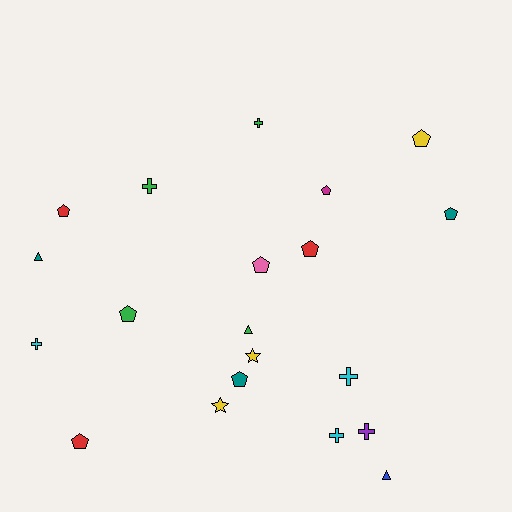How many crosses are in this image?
There are 6 crosses.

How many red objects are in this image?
There are 3 red objects.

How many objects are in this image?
There are 20 objects.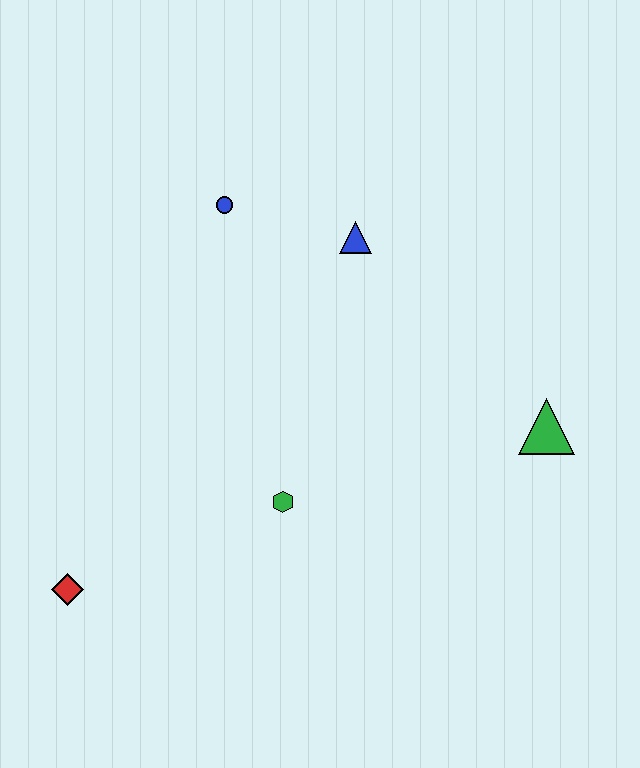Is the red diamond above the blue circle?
No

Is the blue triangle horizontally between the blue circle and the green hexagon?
No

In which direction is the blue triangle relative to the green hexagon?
The blue triangle is above the green hexagon.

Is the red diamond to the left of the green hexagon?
Yes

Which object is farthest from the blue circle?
The red diamond is farthest from the blue circle.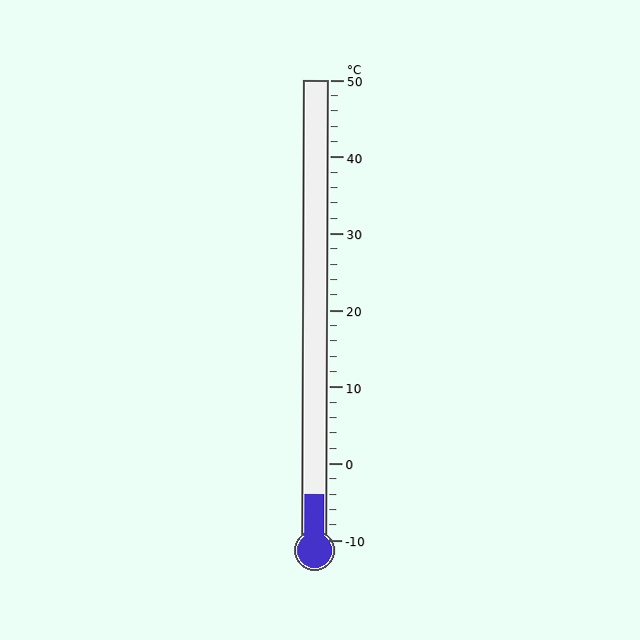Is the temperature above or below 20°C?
The temperature is below 20°C.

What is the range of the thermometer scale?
The thermometer scale ranges from -10°C to 50°C.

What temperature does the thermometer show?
The thermometer shows approximately -4°C.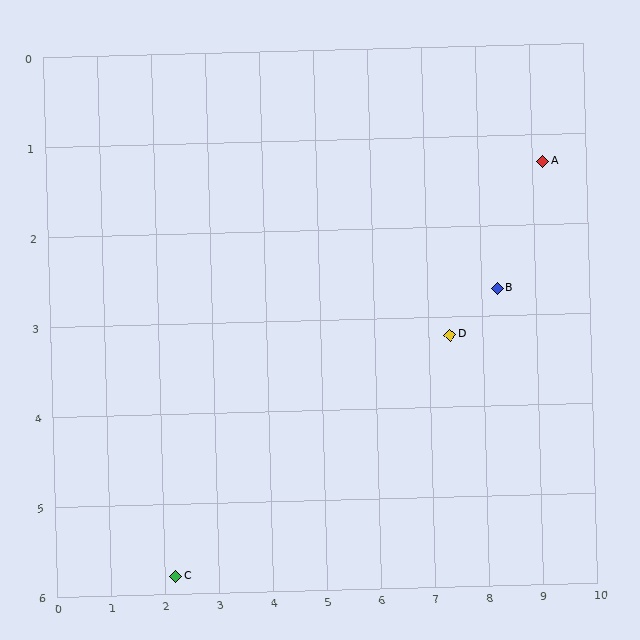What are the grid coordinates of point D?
Point D is at approximately (7.4, 3.2).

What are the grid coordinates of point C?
Point C is at approximately (2.2, 5.8).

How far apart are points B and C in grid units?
Points B and C are about 6.8 grid units apart.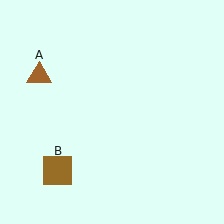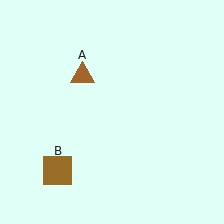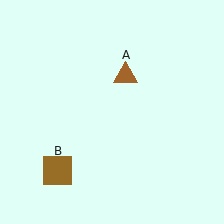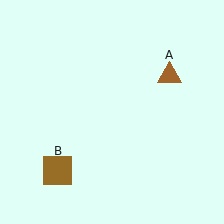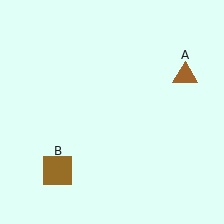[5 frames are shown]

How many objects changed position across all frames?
1 object changed position: brown triangle (object A).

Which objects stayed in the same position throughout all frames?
Brown square (object B) remained stationary.